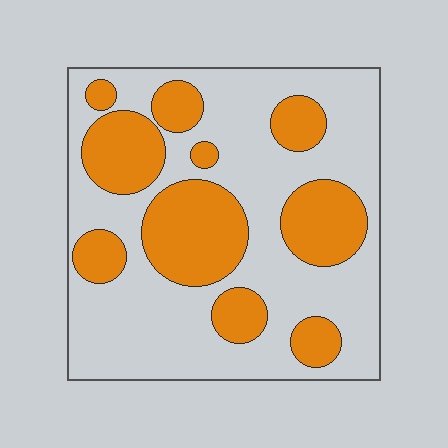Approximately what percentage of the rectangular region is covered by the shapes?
Approximately 35%.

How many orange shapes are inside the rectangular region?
10.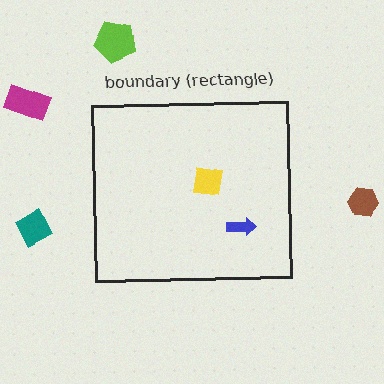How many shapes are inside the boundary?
2 inside, 4 outside.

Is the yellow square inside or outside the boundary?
Inside.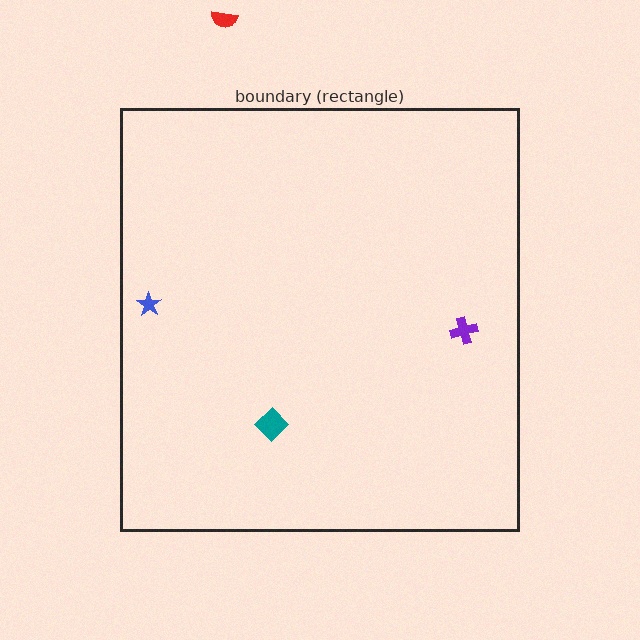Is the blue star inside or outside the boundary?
Inside.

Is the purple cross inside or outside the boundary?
Inside.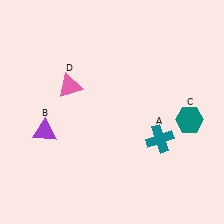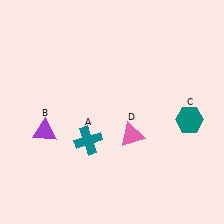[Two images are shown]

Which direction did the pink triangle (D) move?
The pink triangle (D) moved right.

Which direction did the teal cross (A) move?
The teal cross (A) moved left.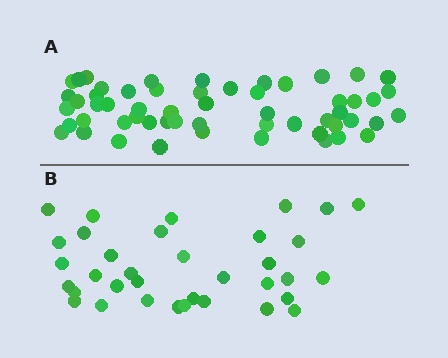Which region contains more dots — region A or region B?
Region A (the top region) has more dots.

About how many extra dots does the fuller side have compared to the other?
Region A has approximately 20 more dots than region B.